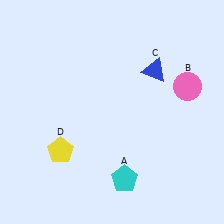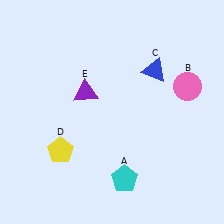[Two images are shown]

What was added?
A purple triangle (E) was added in Image 2.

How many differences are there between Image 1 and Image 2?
There is 1 difference between the two images.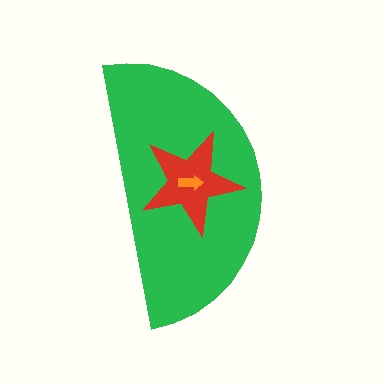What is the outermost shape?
The green semicircle.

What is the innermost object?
The orange arrow.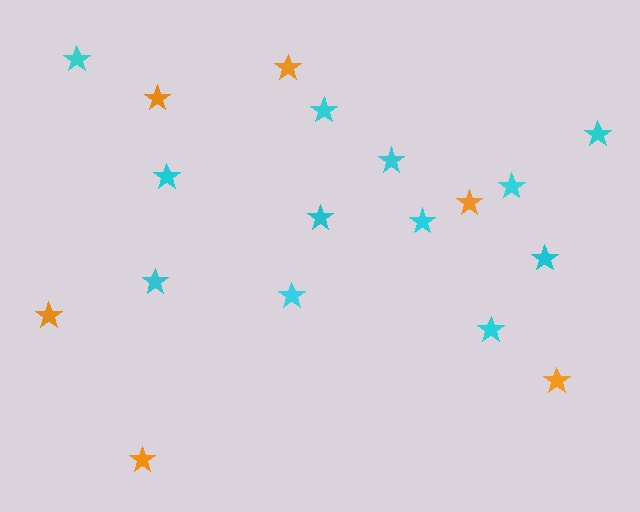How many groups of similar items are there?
There are 2 groups: one group of orange stars (6) and one group of cyan stars (12).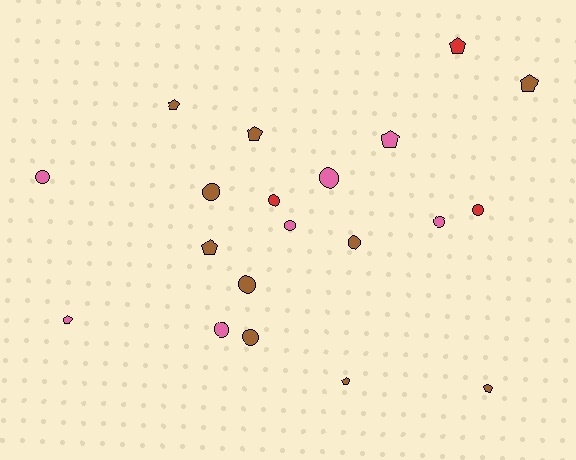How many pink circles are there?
There are 5 pink circles.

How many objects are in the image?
There are 20 objects.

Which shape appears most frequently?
Circle, with 11 objects.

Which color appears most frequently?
Brown, with 10 objects.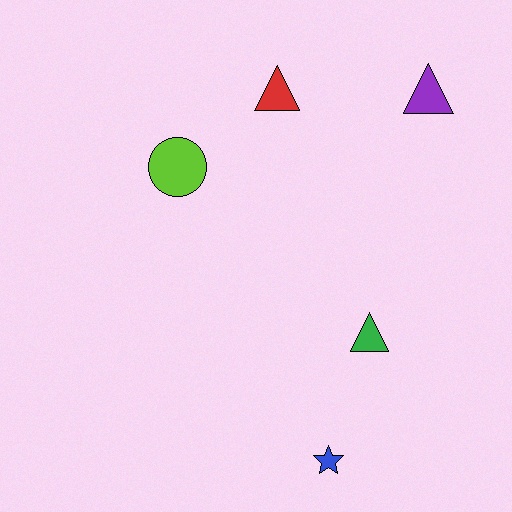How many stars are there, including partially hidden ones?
There is 1 star.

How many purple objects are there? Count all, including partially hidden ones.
There is 1 purple object.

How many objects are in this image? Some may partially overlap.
There are 5 objects.